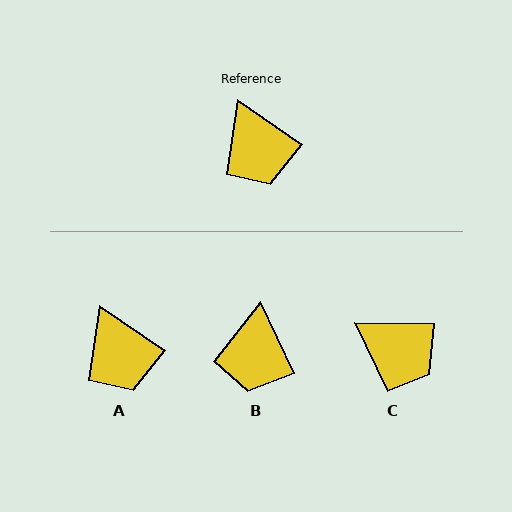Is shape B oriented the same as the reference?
No, it is off by about 30 degrees.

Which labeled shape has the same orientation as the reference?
A.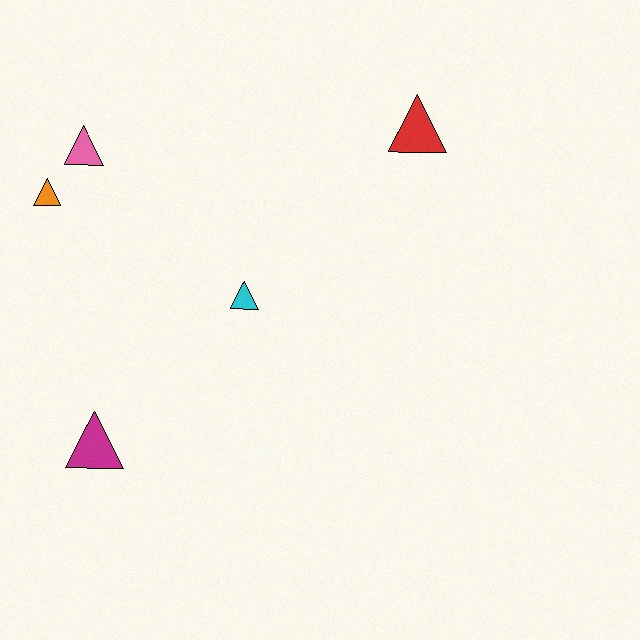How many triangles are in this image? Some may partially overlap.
There are 5 triangles.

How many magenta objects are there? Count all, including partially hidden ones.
There is 1 magenta object.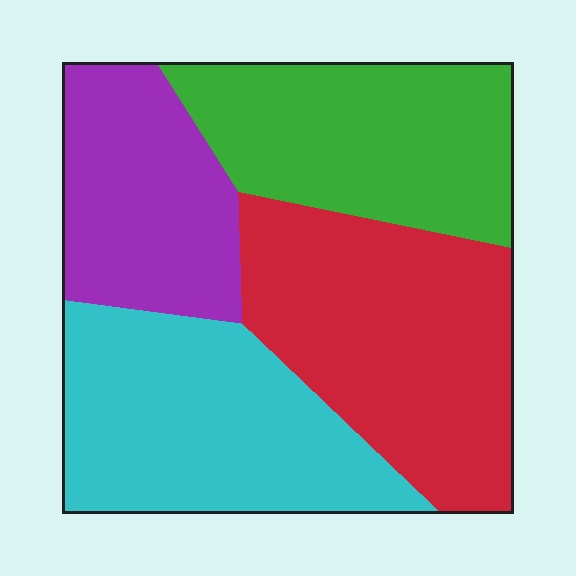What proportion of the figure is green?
Green covers 24% of the figure.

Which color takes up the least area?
Purple, at roughly 20%.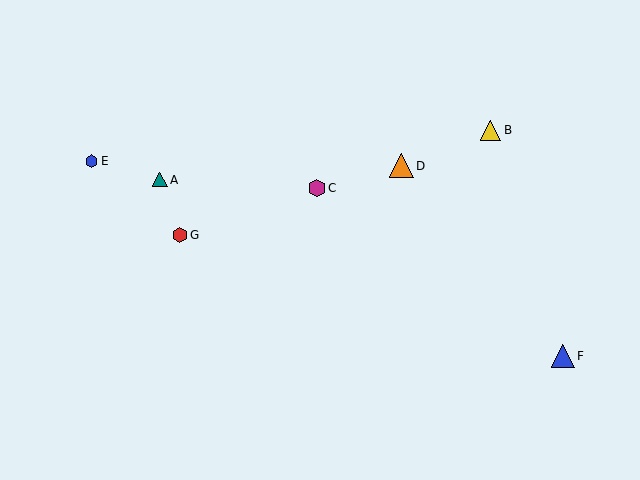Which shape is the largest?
The orange triangle (labeled D) is the largest.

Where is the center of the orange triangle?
The center of the orange triangle is at (401, 166).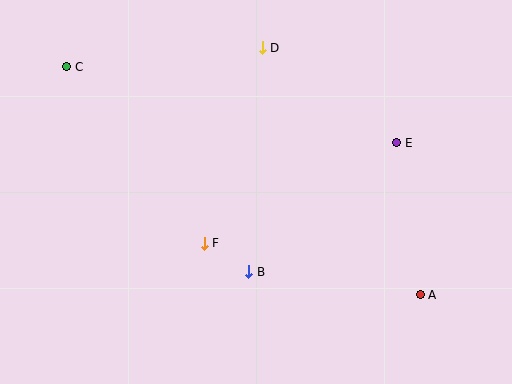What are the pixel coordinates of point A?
Point A is at (420, 295).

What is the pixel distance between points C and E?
The distance between C and E is 339 pixels.